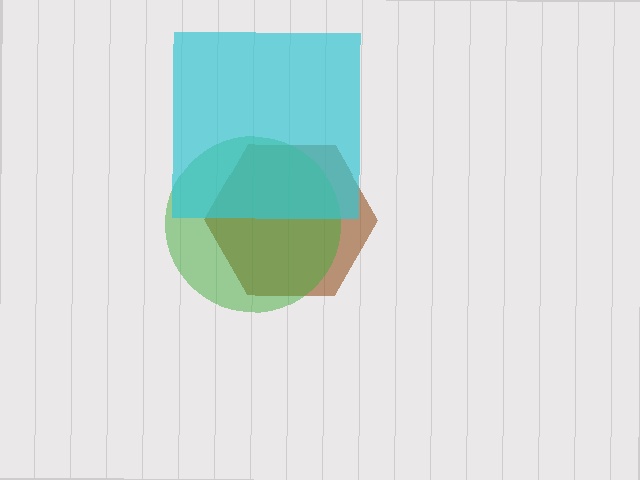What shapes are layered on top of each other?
The layered shapes are: a brown hexagon, a green circle, a cyan square.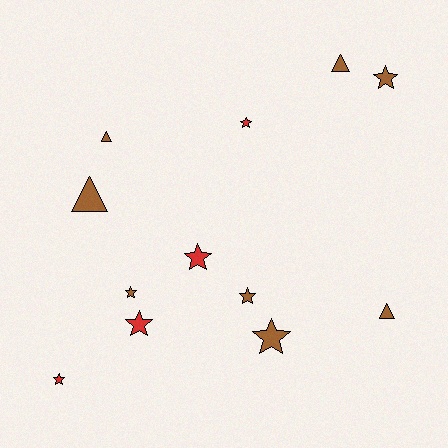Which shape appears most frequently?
Star, with 8 objects.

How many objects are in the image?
There are 12 objects.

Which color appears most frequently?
Brown, with 8 objects.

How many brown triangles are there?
There are 4 brown triangles.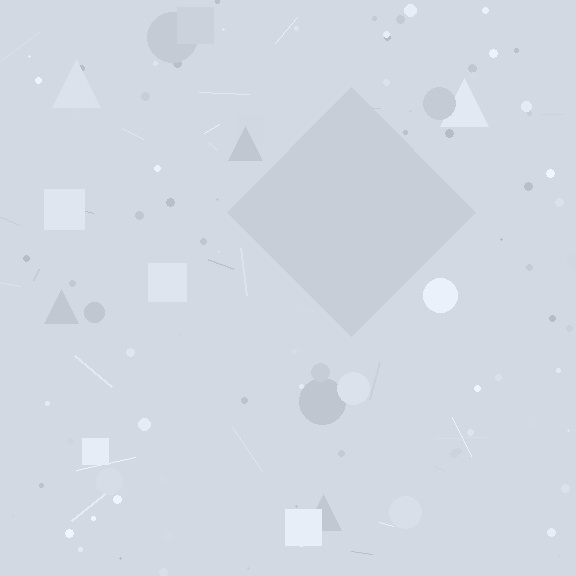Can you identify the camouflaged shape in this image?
The camouflaged shape is a diamond.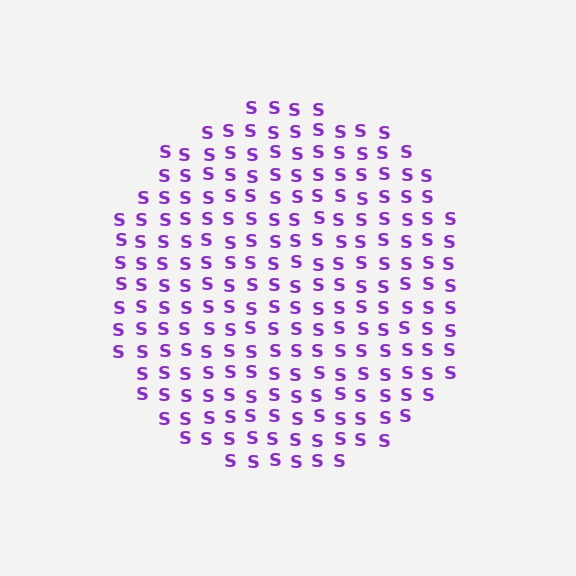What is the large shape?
The large shape is a circle.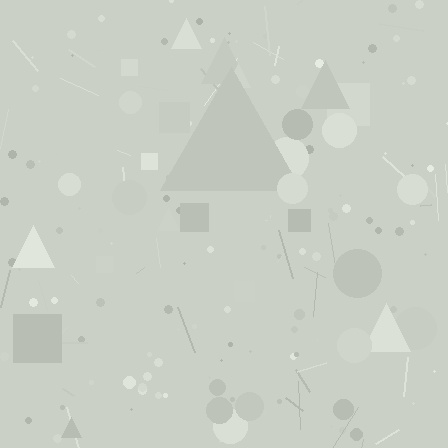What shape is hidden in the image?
A triangle is hidden in the image.